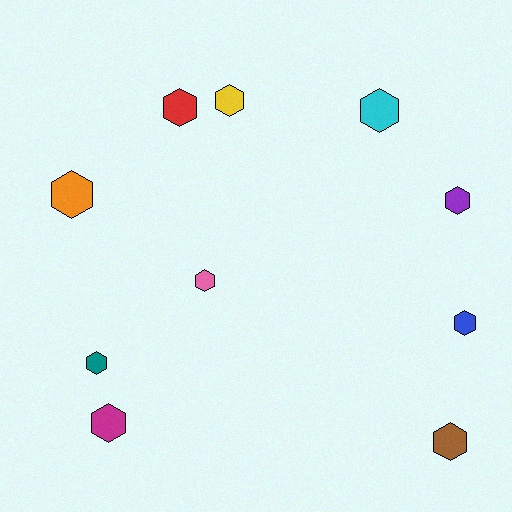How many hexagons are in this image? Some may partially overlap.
There are 10 hexagons.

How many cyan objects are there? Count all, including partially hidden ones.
There is 1 cyan object.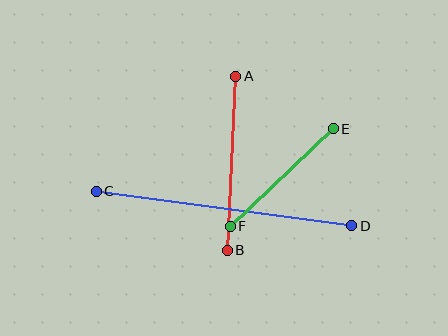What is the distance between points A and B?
The distance is approximately 174 pixels.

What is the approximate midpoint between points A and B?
The midpoint is at approximately (231, 163) pixels.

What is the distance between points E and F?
The distance is approximately 142 pixels.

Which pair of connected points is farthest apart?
Points C and D are farthest apart.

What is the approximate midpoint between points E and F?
The midpoint is at approximately (282, 177) pixels.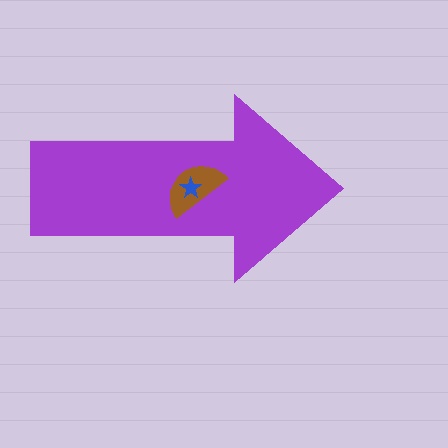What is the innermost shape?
The blue star.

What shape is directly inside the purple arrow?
The brown semicircle.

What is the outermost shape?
The purple arrow.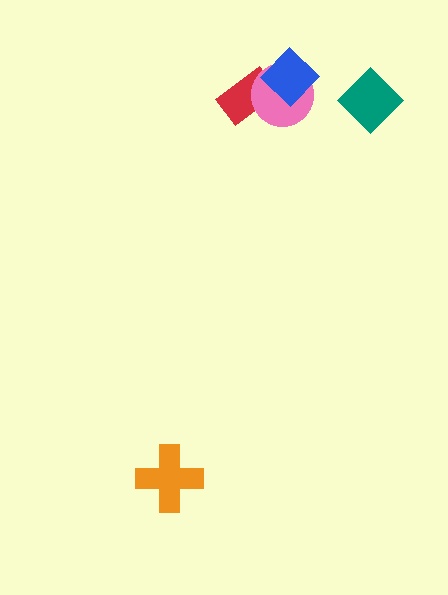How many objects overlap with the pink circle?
2 objects overlap with the pink circle.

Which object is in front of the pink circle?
The blue diamond is in front of the pink circle.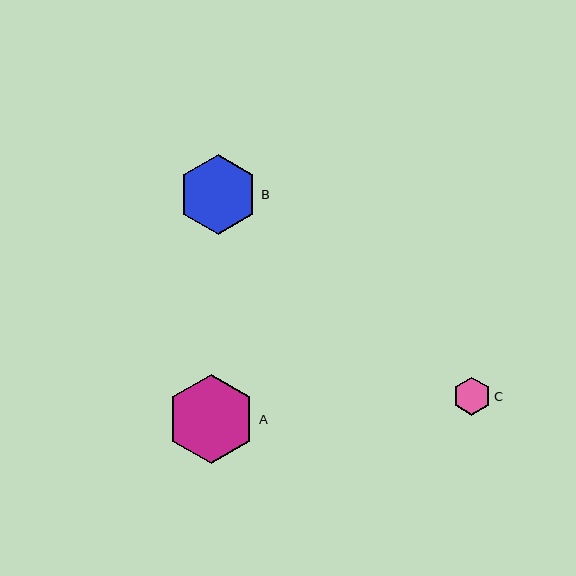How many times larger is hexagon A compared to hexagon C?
Hexagon A is approximately 2.3 times the size of hexagon C.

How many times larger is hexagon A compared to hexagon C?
Hexagon A is approximately 2.3 times the size of hexagon C.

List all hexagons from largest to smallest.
From largest to smallest: A, B, C.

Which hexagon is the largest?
Hexagon A is the largest with a size of approximately 88 pixels.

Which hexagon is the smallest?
Hexagon C is the smallest with a size of approximately 38 pixels.